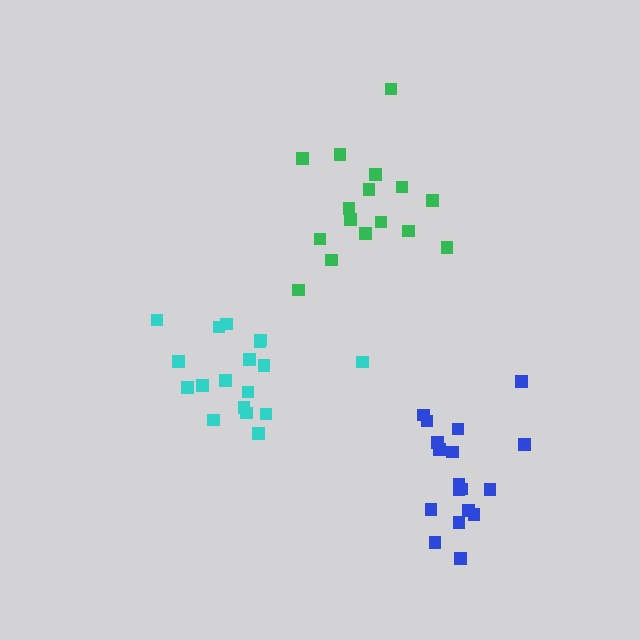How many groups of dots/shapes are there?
There are 3 groups.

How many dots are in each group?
Group 1: 18 dots, Group 2: 16 dots, Group 3: 18 dots (52 total).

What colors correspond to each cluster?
The clusters are colored: blue, green, cyan.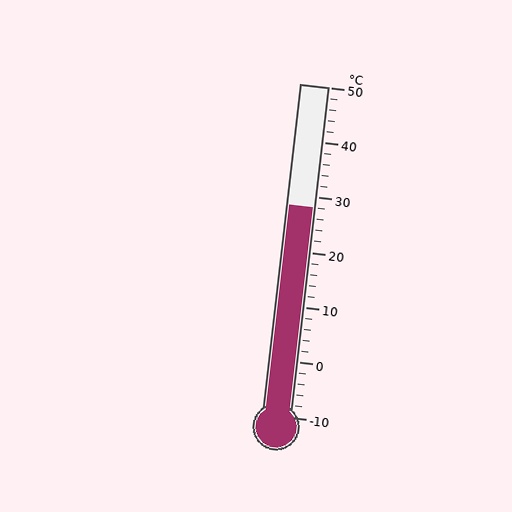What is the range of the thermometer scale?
The thermometer scale ranges from -10°C to 50°C.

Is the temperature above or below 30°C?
The temperature is below 30°C.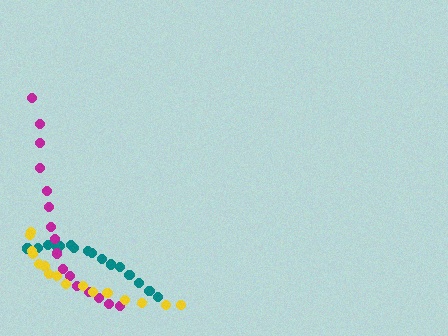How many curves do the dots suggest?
There are 3 distinct paths.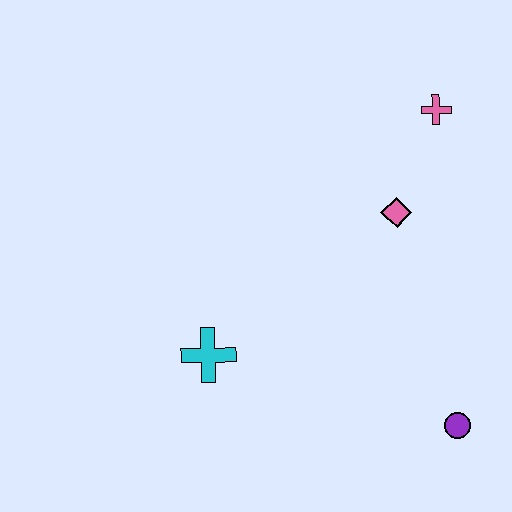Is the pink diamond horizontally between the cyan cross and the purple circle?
Yes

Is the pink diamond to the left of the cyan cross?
No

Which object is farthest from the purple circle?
The pink cross is farthest from the purple circle.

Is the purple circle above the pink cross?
No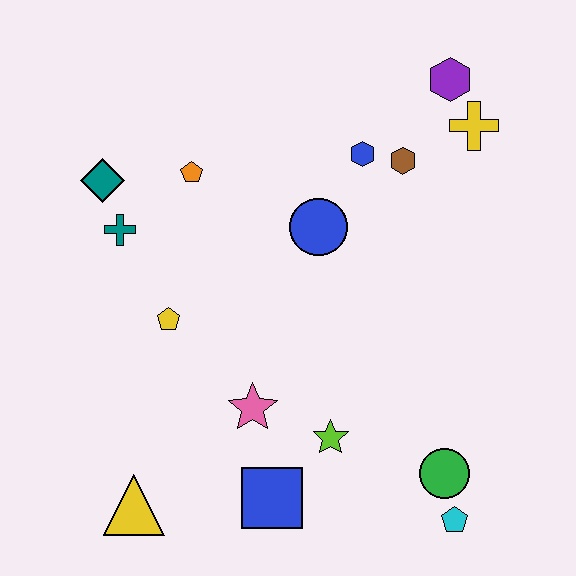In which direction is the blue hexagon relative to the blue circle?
The blue hexagon is above the blue circle.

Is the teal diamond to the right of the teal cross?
No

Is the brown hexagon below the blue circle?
No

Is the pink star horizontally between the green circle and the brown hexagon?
No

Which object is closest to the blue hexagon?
The brown hexagon is closest to the blue hexagon.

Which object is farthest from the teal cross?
The cyan pentagon is farthest from the teal cross.